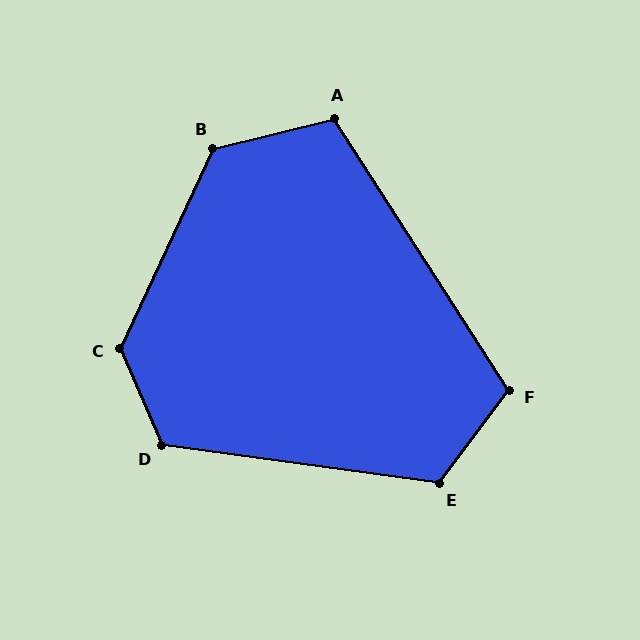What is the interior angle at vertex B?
Approximately 129 degrees (obtuse).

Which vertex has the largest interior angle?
C, at approximately 132 degrees.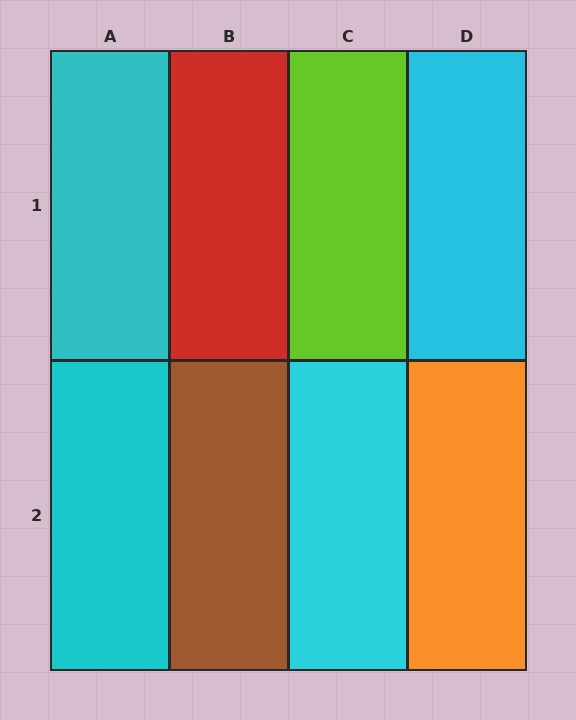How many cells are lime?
1 cell is lime.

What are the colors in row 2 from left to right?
Cyan, brown, cyan, orange.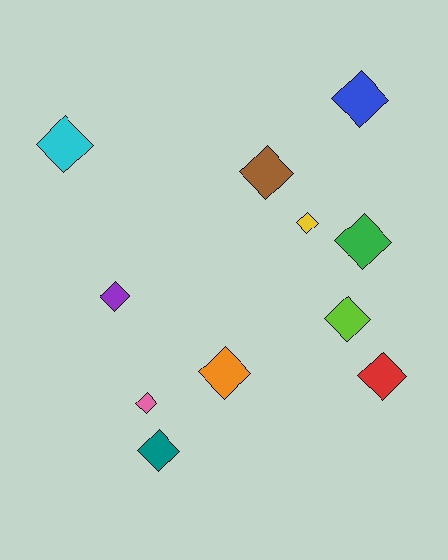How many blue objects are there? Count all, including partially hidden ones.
There is 1 blue object.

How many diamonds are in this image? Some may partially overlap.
There are 11 diamonds.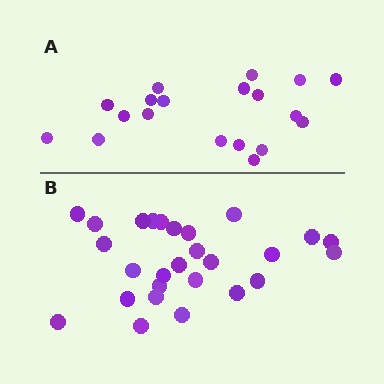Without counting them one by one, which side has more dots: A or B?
Region B (the bottom region) has more dots.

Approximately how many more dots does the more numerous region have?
Region B has roughly 8 or so more dots than region A.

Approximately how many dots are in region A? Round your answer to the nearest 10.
About 20 dots. (The exact count is 19, which rounds to 20.)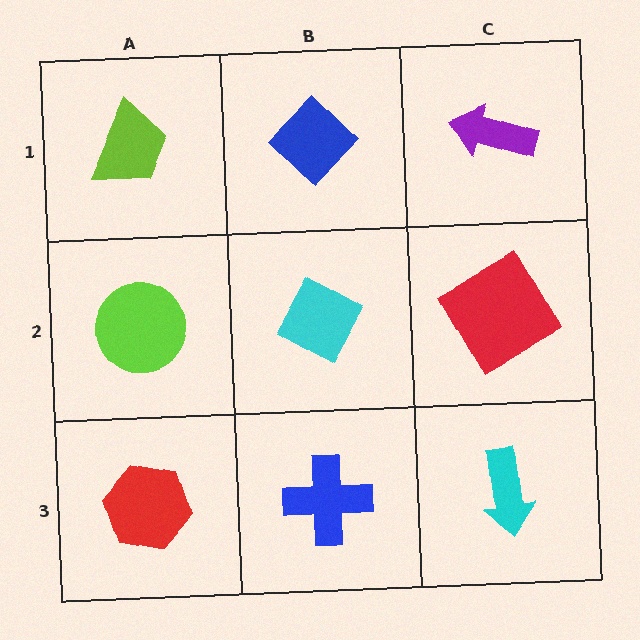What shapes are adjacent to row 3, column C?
A red diamond (row 2, column C), a blue cross (row 3, column B).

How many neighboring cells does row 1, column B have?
3.